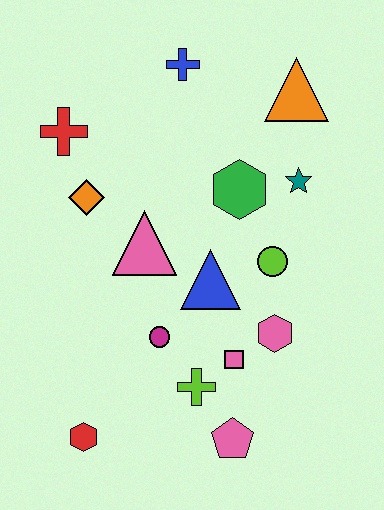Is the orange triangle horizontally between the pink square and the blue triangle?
No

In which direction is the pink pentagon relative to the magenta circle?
The pink pentagon is below the magenta circle.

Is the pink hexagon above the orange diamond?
No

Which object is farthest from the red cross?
The pink pentagon is farthest from the red cross.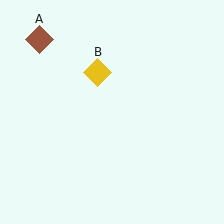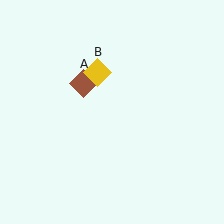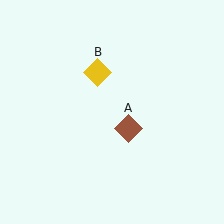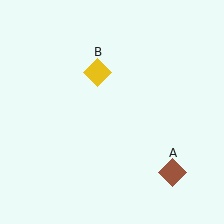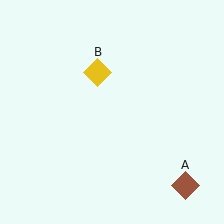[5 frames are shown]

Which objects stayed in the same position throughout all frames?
Yellow diamond (object B) remained stationary.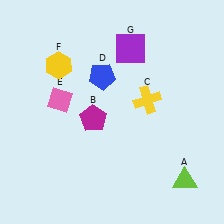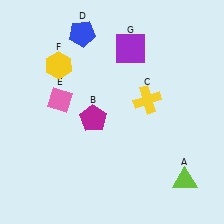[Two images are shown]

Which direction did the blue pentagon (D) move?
The blue pentagon (D) moved up.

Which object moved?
The blue pentagon (D) moved up.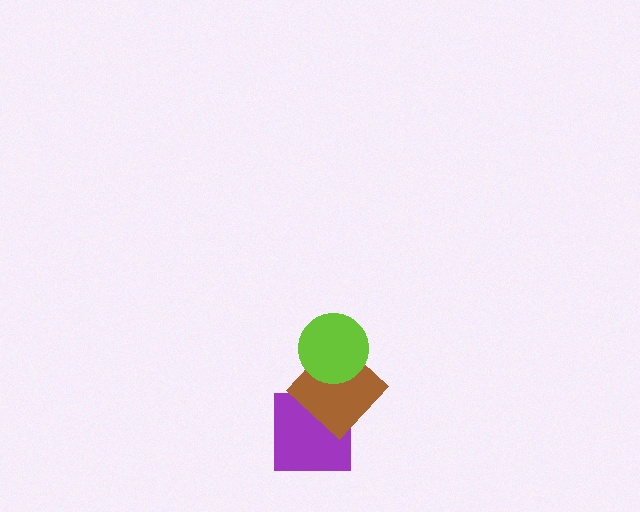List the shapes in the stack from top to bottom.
From top to bottom: the lime circle, the brown diamond, the purple square.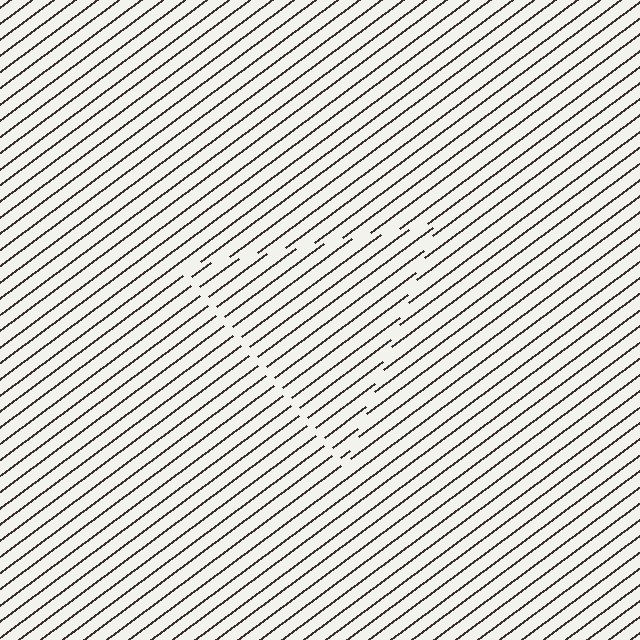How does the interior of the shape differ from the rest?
The interior of the shape contains the same grating, shifted by half a period — the contour is defined by the phase discontinuity where line-ends from the inner and outer gratings abut.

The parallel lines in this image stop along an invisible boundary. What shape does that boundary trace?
An illusory triangle. The interior of the shape contains the same grating, shifted by half a period — the contour is defined by the phase discontinuity where line-ends from the inner and outer gratings abut.